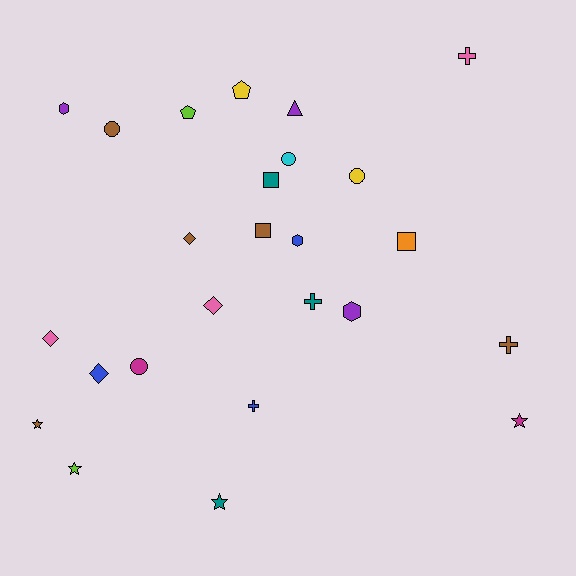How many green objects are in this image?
There are no green objects.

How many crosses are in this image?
There are 4 crosses.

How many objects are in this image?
There are 25 objects.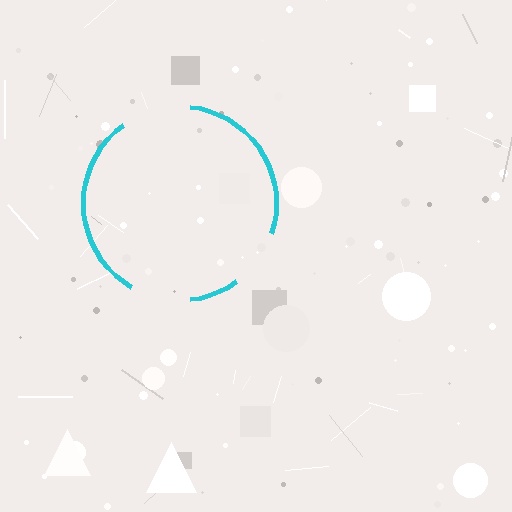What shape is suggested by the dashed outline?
The dashed outline suggests a circle.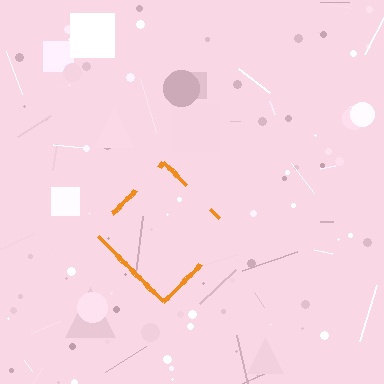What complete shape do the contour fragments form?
The contour fragments form a diamond.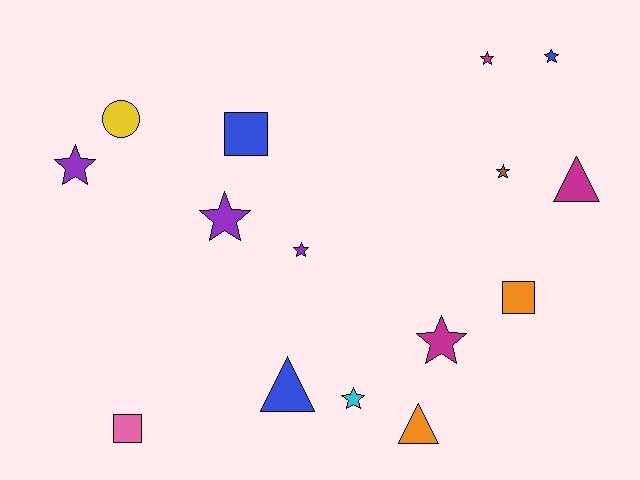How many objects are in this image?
There are 15 objects.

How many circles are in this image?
There is 1 circle.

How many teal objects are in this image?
There are no teal objects.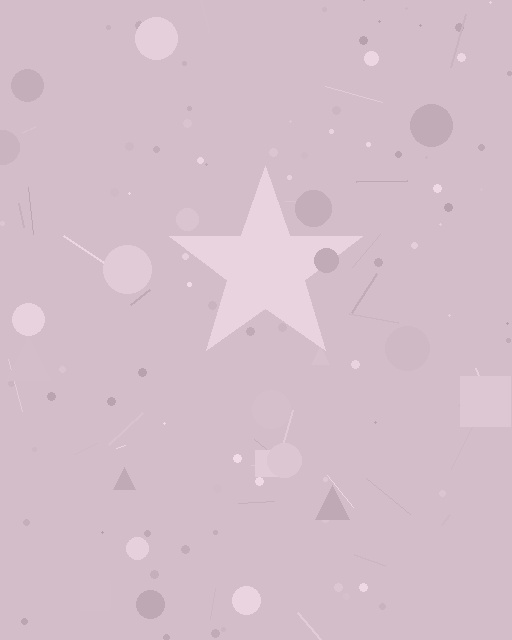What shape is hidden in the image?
A star is hidden in the image.